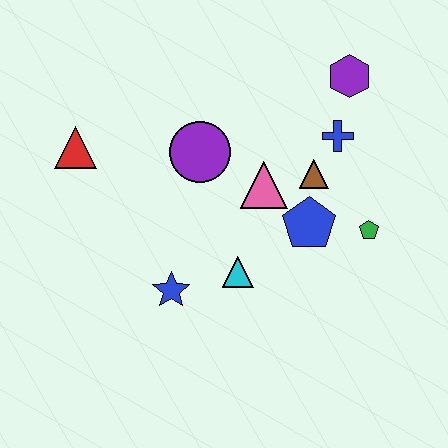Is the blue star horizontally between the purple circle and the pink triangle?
No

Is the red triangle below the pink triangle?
No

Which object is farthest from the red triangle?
The green pentagon is farthest from the red triangle.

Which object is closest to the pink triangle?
The brown triangle is closest to the pink triangle.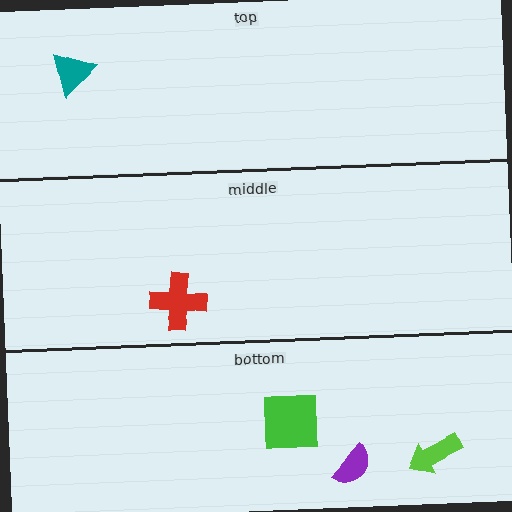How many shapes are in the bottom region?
3.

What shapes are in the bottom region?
The green square, the lime arrow, the purple semicircle.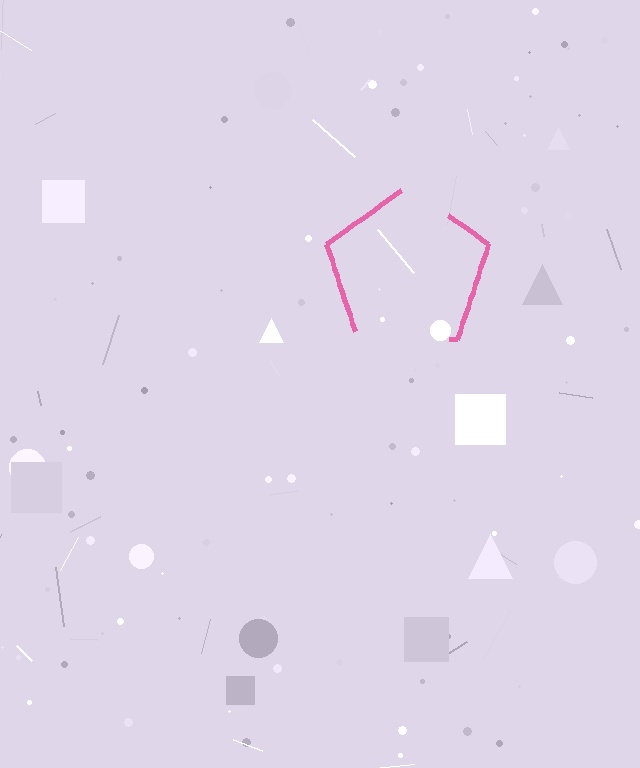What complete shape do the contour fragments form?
The contour fragments form a pentagon.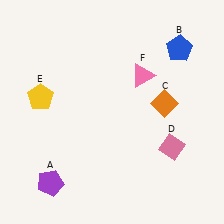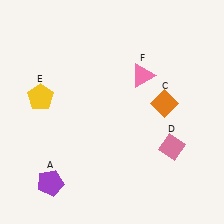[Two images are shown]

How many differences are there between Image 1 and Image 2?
There is 1 difference between the two images.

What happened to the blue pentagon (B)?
The blue pentagon (B) was removed in Image 2. It was in the top-right area of Image 1.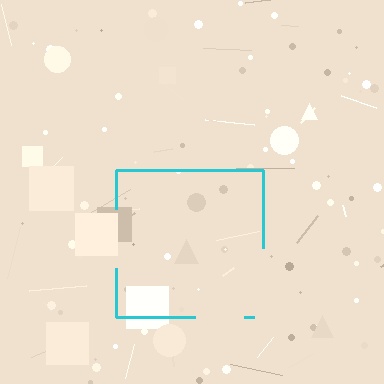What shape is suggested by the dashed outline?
The dashed outline suggests a square.